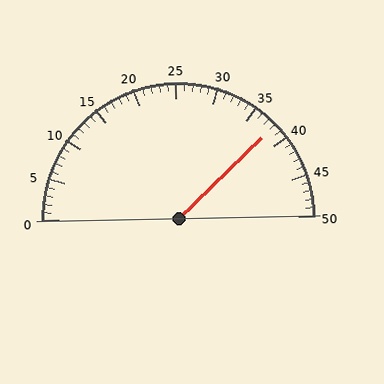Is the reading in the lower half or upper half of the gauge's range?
The reading is in the upper half of the range (0 to 50).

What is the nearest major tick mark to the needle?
The nearest major tick mark is 40.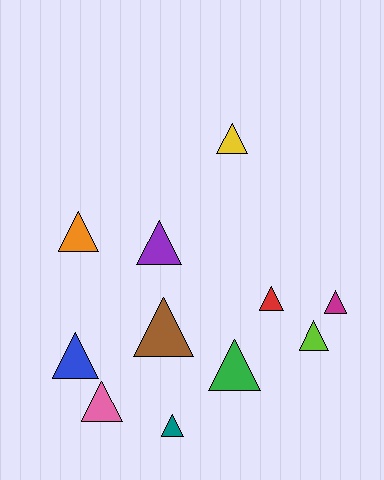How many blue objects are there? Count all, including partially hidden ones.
There is 1 blue object.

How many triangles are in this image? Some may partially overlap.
There are 11 triangles.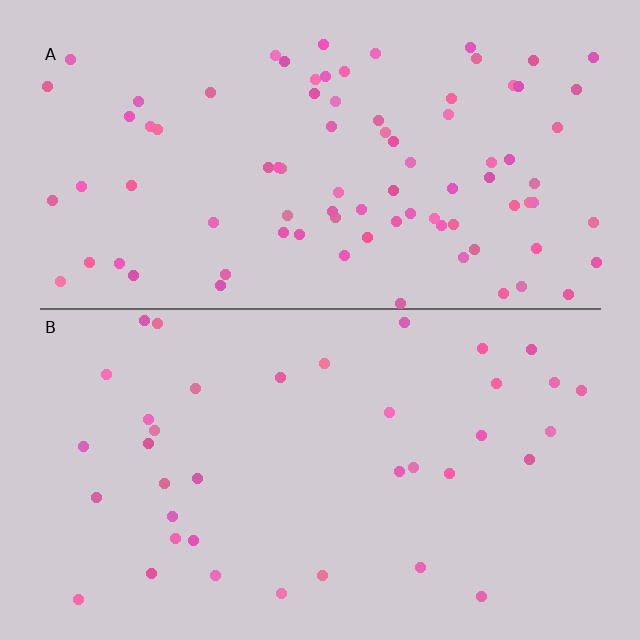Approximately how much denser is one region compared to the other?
Approximately 2.3× — region A over region B.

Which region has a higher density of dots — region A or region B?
A (the top).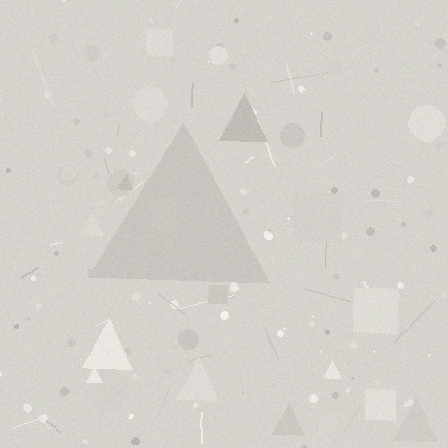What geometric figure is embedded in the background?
A triangle is embedded in the background.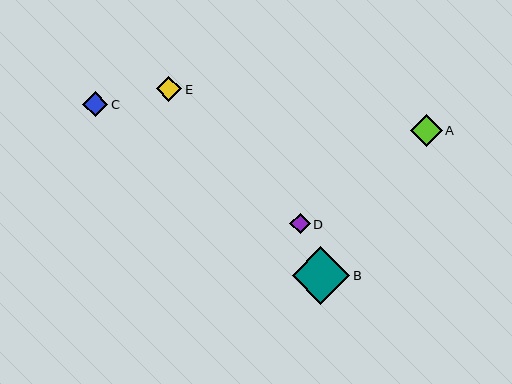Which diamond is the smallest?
Diamond D is the smallest with a size of approximately 20 pixels.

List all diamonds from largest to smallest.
From largest to smallest: B, A, E, C, D.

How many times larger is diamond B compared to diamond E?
Diamond B is approximately 2.2 times the size of diamond E.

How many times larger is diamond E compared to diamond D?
Diamond E is approximately 1.3 times the size of diamond D.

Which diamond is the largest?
Diamond B is the largest with a size of approximately 58 pixels.